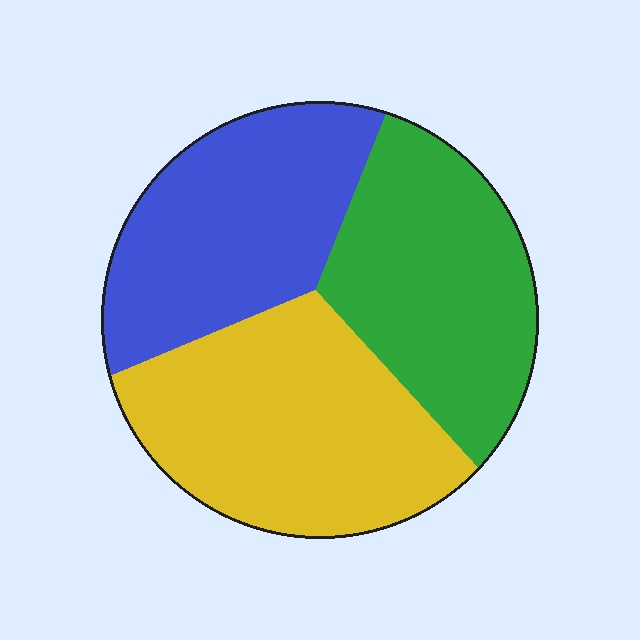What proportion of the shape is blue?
Blue takes up about one third (1/3) of the shape.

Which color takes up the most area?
Yellow, at roughly 35%.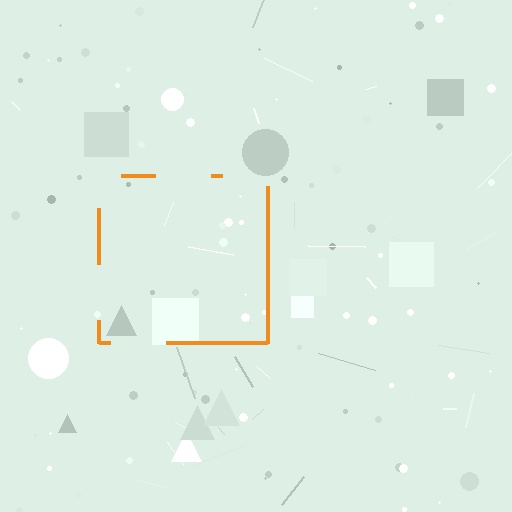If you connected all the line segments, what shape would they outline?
They would outline a square.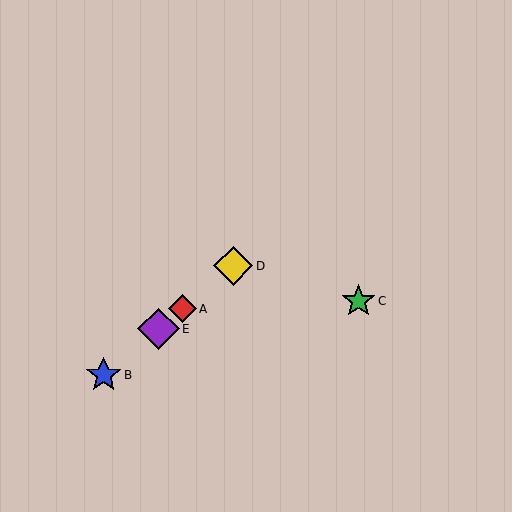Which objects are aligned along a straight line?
Objects A, B, D, E are aligned along a straight line.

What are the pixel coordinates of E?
Object E is at (158, 329).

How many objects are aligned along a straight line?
4 objects (A, B, D, E) are aligned along a straight line.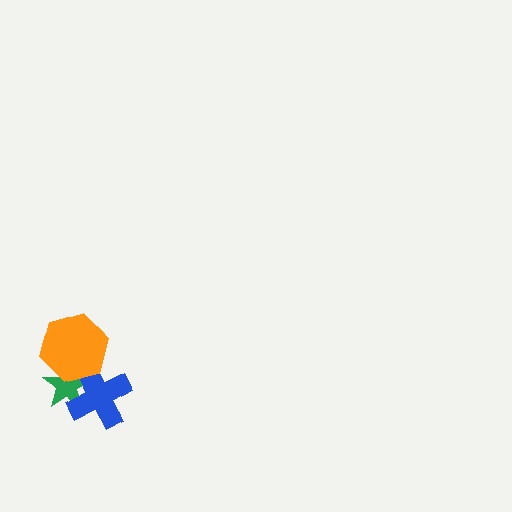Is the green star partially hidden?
Yes, it is partially covered by another shape.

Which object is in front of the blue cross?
The orange hexagon is in front of the blue cross.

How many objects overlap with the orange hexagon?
2 objects overlap with the orange hexagon.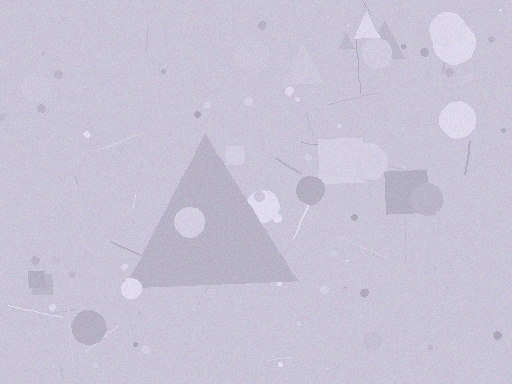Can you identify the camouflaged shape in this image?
The camouflaged shape is a triangle.